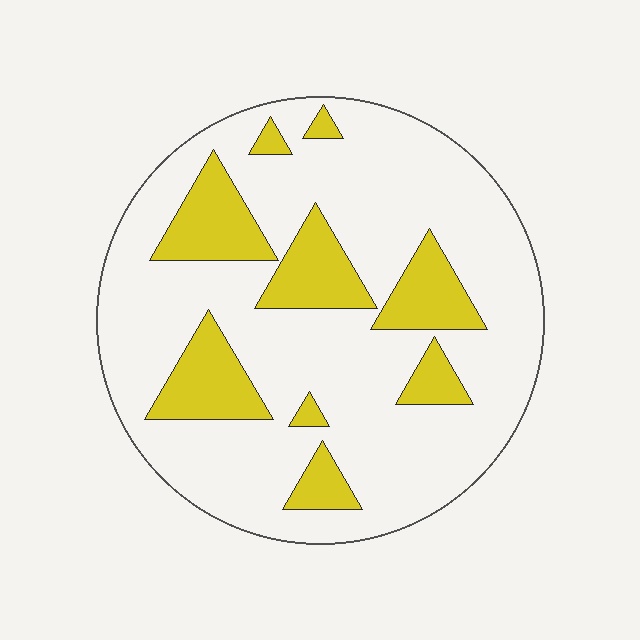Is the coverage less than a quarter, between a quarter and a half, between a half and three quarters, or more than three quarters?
Less than a quarter.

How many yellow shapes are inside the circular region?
9.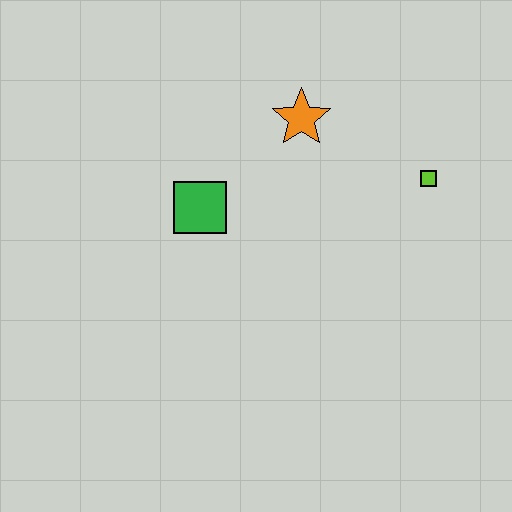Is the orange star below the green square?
No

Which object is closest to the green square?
The orange star is closest to the green square.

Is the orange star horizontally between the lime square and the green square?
Yes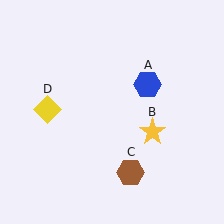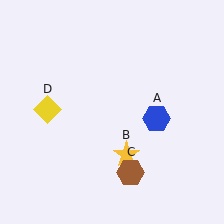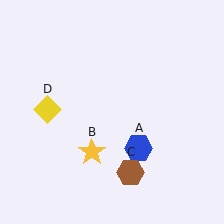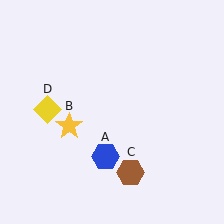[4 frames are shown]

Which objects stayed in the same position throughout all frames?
Brown hexagon (object C) and yellow diamond (object D) remained stationary.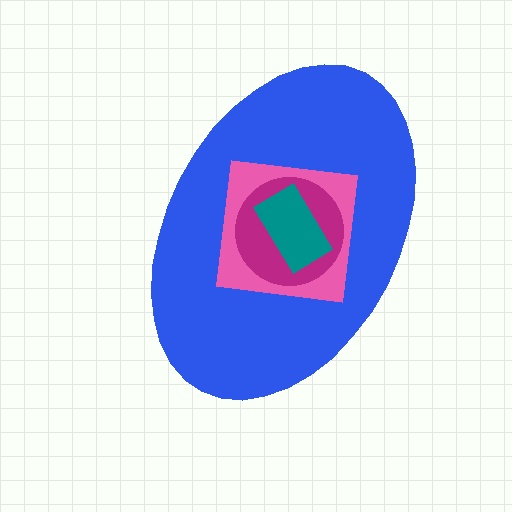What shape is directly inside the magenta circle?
The teal rectangle.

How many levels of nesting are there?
4.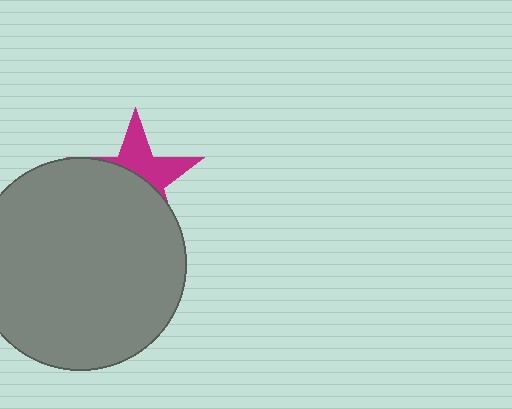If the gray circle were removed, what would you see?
You would see the complete magenta star.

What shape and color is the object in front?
The object in front is a gray circle.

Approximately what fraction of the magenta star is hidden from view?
Roughly 59% of the magenta star is hidden behind the gray circle.